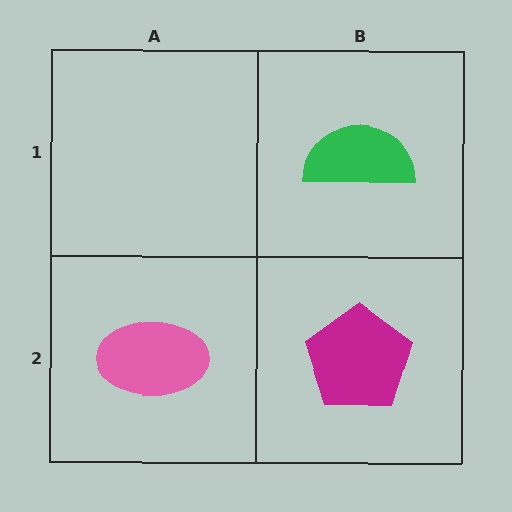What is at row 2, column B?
A magenta pentagon.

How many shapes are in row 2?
2 shapes.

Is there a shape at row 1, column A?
No, that cell is empty.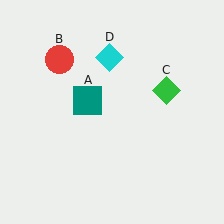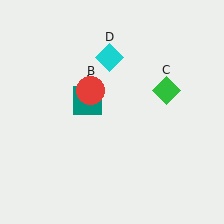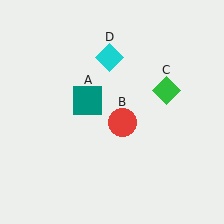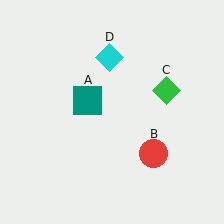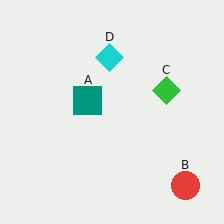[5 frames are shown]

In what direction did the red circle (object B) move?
The red circle (object B) moved down and to the right.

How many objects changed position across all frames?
1 object changed position: red circle (object B).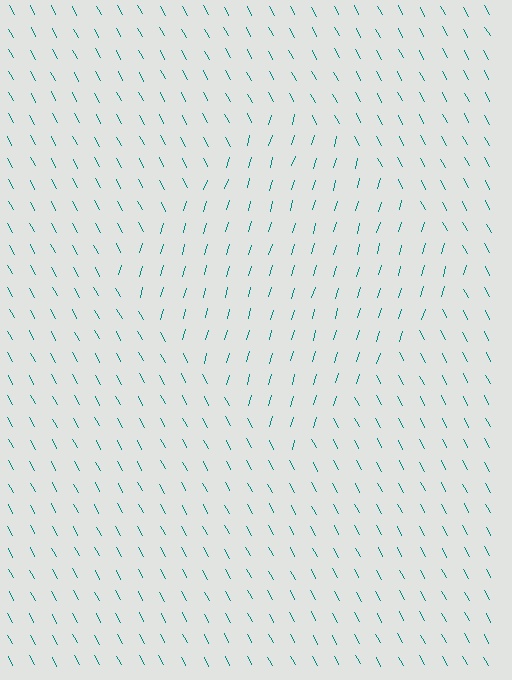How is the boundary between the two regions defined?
The boundary is defined purely by a change in line orientation (approximately 45 degrees difference). All lines are the same color and thickness.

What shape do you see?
I see a diamond.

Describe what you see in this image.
The image is filled with small teal line segments. A diamond region in the image has lines oriented differently from the surrounding lines, creating a visible texture boundary.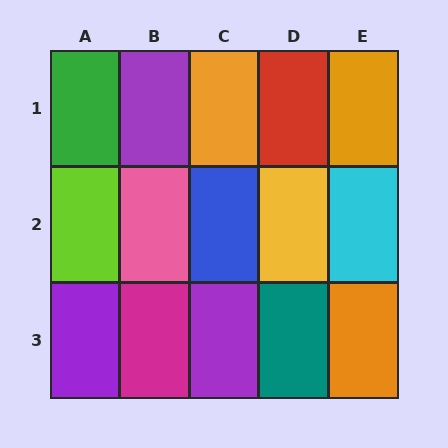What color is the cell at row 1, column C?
Orange.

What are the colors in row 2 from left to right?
Lime, pink, blue, yellow, cyan.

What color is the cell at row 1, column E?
Orange.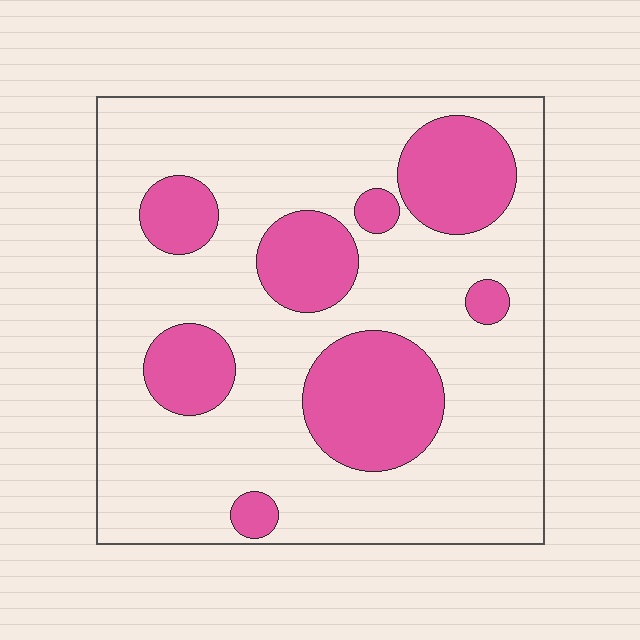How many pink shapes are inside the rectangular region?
8.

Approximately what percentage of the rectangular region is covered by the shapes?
Approximately 25%.